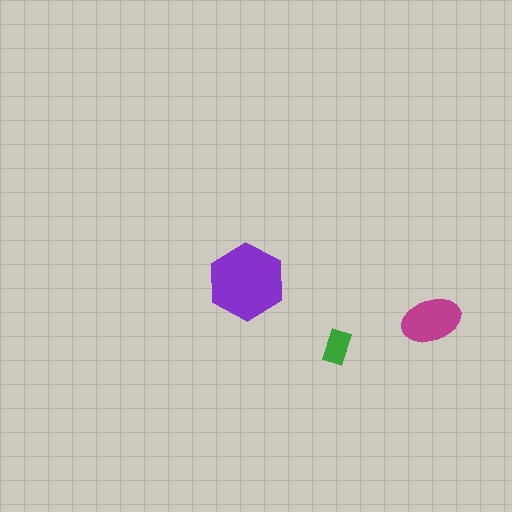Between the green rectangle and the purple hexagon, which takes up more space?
The purple hexagon.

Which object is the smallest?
The green rectangle.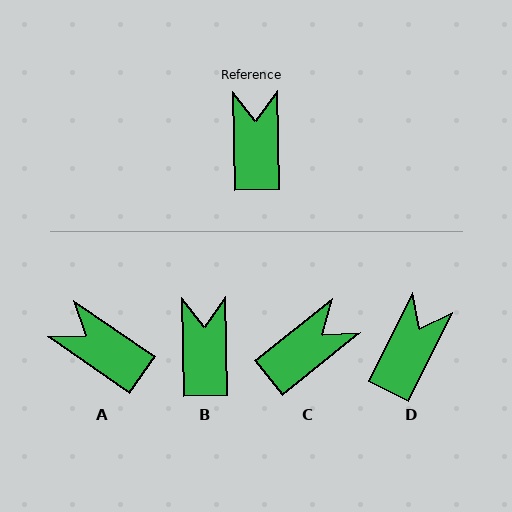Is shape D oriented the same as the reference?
No, it is off by about 28 degrees.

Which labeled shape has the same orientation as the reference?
B.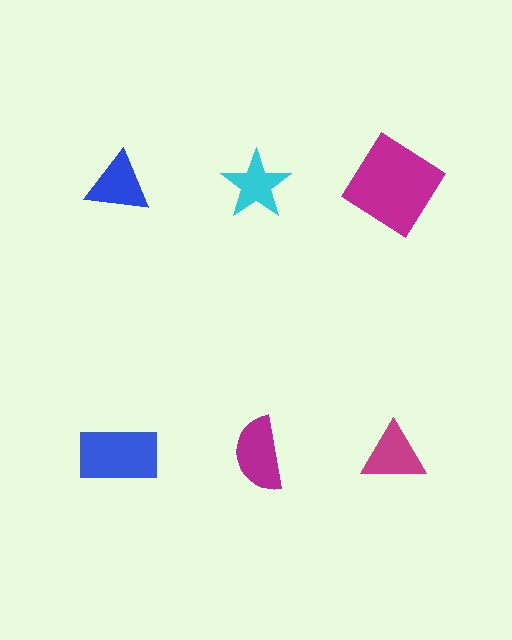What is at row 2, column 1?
A blue rectangle.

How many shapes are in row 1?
3 shapes.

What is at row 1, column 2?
A cyan star.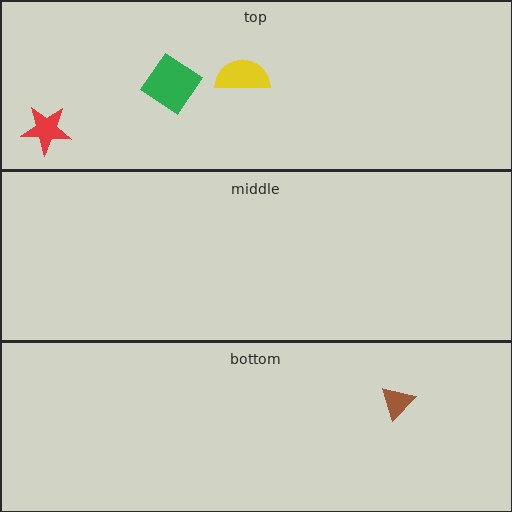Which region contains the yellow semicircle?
The top region.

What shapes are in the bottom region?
The brown triangle.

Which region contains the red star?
The top region.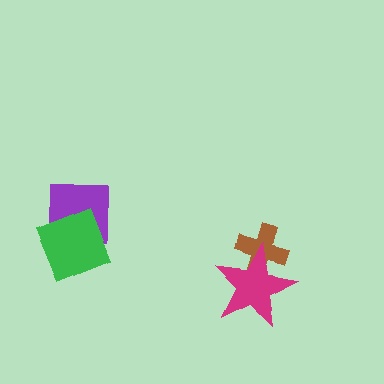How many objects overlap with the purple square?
1 object overlaps with the purple square.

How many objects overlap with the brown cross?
1 object overlaps with the brown cross.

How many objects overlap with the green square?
1 object overlaps with the green square.